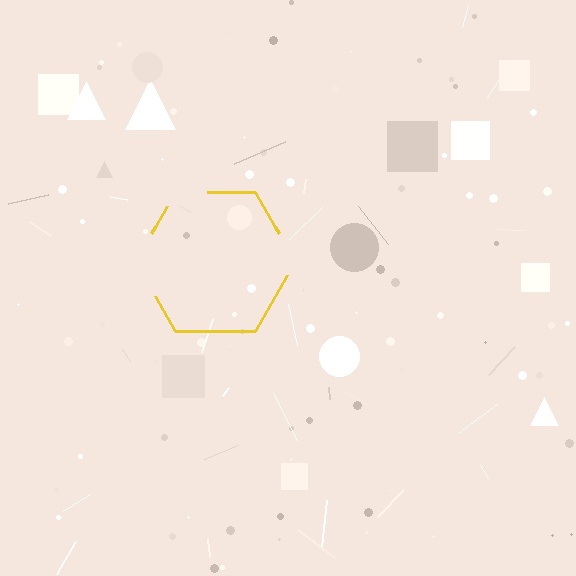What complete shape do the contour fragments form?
The contour fragments form a hexagon.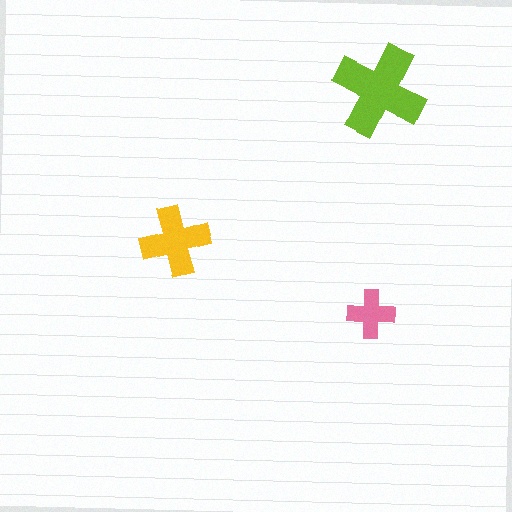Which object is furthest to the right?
The lime cross is rightmost.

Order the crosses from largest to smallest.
the lime one, the yellow one, the pink one.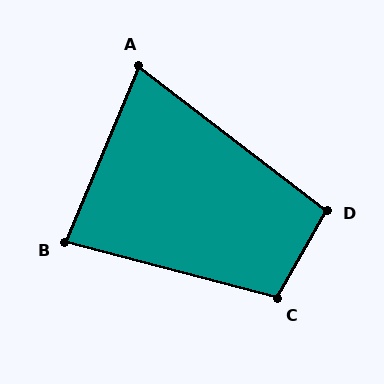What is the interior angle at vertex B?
Approximately 82 degrees (acute).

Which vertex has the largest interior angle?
C, at approximately 105 degrees.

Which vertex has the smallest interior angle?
A, at approximately 75 degrees.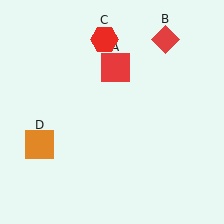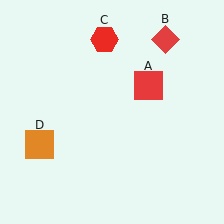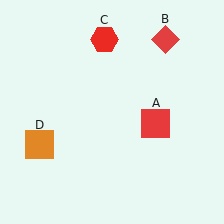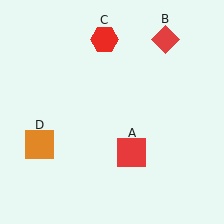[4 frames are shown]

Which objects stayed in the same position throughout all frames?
Red diamond (object B) and red hexagon (object C) and orange square (object D) remained stationary.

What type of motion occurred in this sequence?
The red square (object A) rotated clockwise around the center of the scene.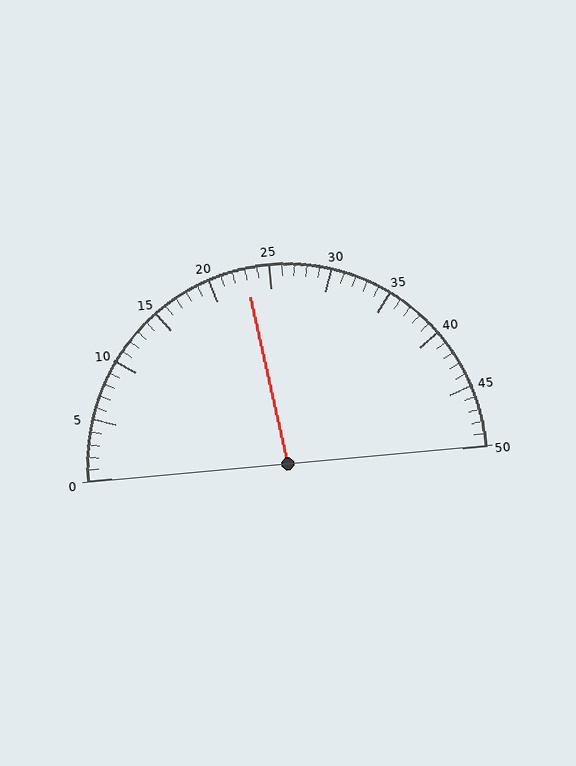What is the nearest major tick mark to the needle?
The nearest major tick mark is 25.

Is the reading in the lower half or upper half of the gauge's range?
The reading is in the lower half of the range (0 to 50).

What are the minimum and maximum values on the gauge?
The gauge ranges from 0 to 50.